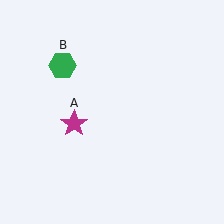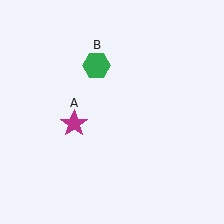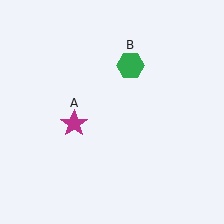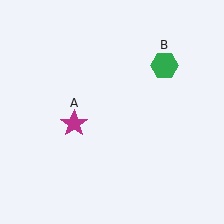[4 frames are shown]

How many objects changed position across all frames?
1 object changed position: green hexagon (object B).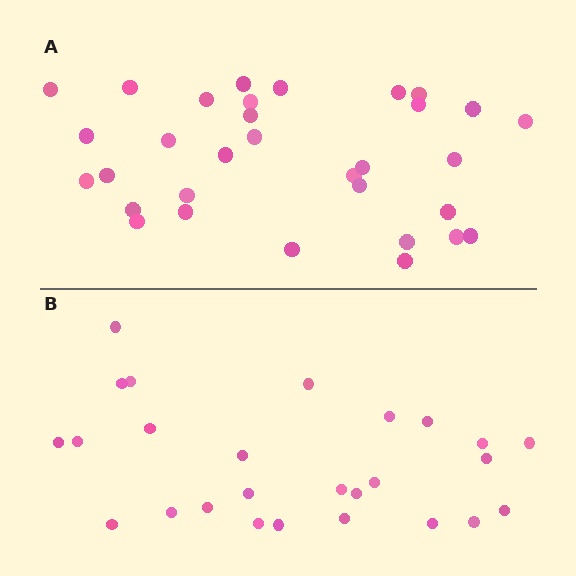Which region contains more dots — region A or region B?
Region A (the top region) has more dots.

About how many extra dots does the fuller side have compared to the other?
Region A has about 6 more dots than region B.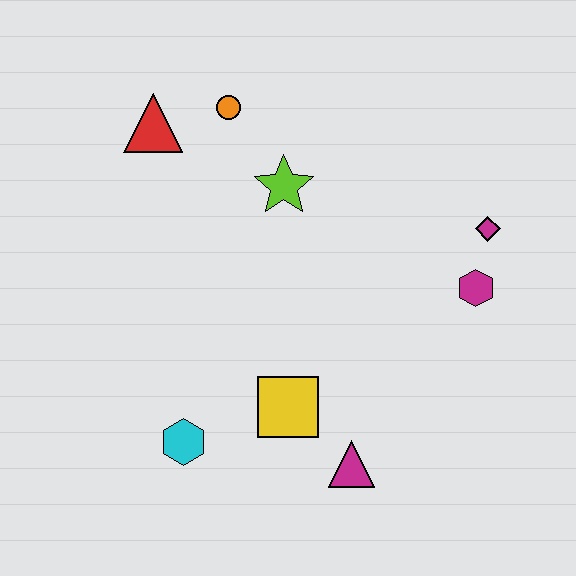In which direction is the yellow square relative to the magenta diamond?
The yellow square is to the left of the magenta diamond.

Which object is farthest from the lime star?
The magenta triangle is farthest from the lime star.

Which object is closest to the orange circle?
The red triangle is closest to the orange circle.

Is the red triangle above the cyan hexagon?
Yes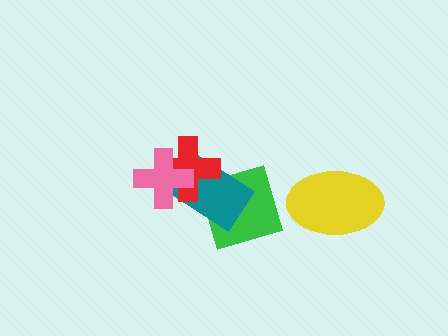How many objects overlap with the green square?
1 object overlaps with the green square.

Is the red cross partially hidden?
Yes, it is partially covered by another shape.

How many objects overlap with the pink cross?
2 objects overlap with the pink cross.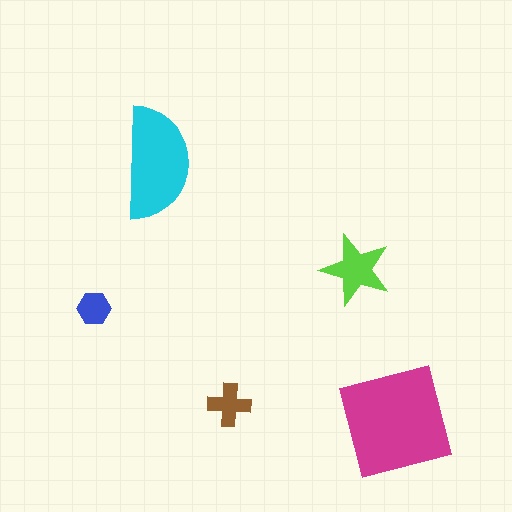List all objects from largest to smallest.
The magenta square, the cyan semicircle, the lime star, the brown cross, the blue hexagon.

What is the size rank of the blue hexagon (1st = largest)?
5th.